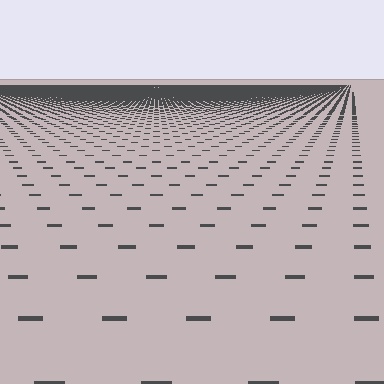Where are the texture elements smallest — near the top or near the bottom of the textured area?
Near the top.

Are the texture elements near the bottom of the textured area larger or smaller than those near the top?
Larger. Near the bottom, elements are closer to the viewer and appear at a bigger on-screen size.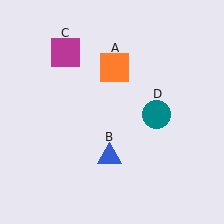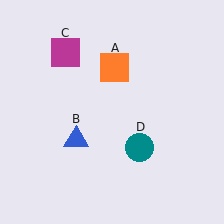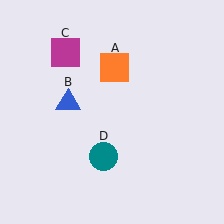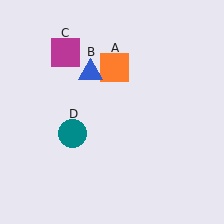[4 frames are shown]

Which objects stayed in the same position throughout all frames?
Orange square (object A) and magenta square (object C) remained stationary.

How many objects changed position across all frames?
2 objects changed position: blue triangle (object B), teal circle (object D).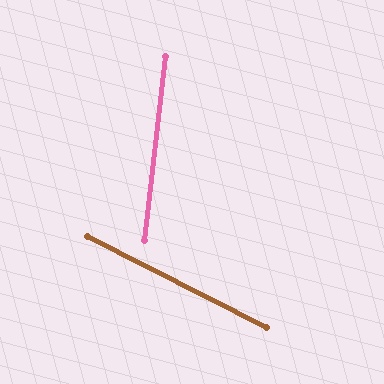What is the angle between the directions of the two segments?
Approximately 70 degrees.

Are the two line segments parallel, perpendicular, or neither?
Neither parallel nor perpendicular — they differ by about 70°.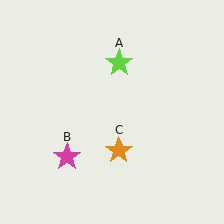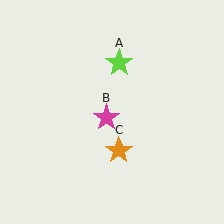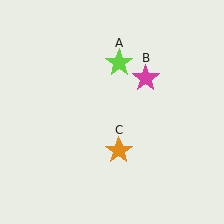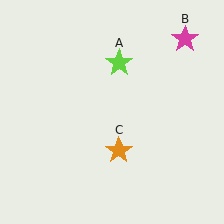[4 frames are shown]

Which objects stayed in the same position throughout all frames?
Lime star (object A) and orange star (object C) remained stationary.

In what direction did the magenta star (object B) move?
The magenta star (object B) moved up and to the right.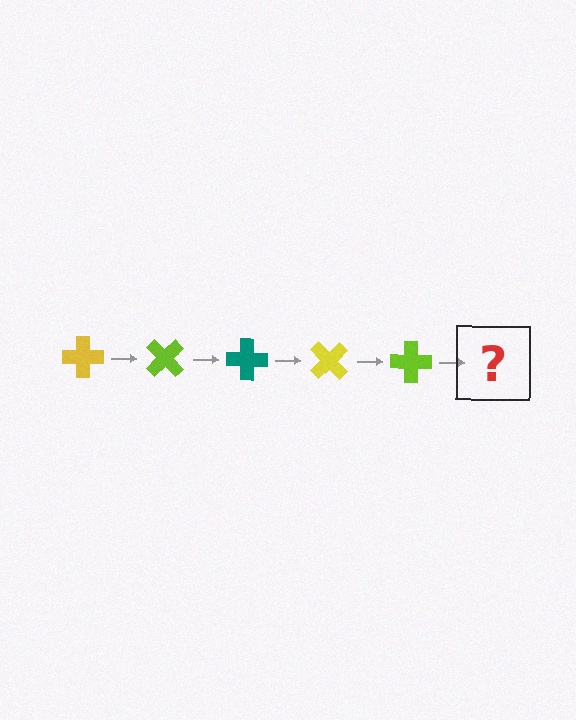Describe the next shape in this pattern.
It should be a teal cross, rotated 225 degrees from the start.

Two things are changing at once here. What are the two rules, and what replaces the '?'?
The two rules are that it rotates 45 degrees each step and the color cycles through yellow, lime, and teal. The '?' should be a teal cross, rotated 225 degrees from the start.